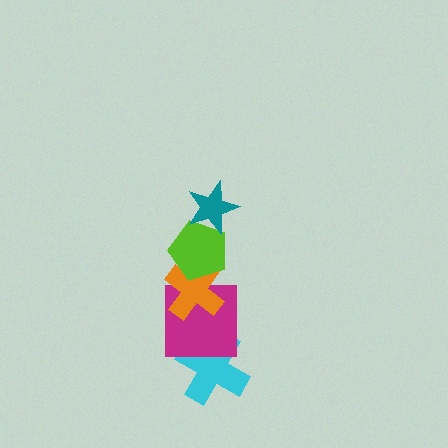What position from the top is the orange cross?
The orange cross is 3rd from the top.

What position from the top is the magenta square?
The magenta square is 4th from the top.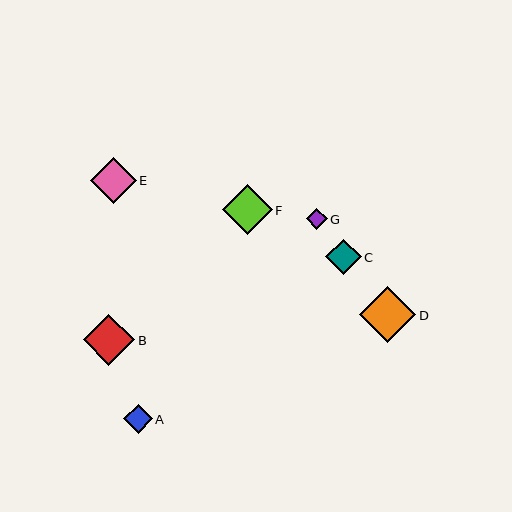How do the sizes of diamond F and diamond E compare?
Diamond F and diamond E are approximately the same size.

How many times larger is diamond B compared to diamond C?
Diamond B is approximately 1.5 times the size of diamond C.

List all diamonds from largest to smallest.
From largest to smallest: D, B, F, E, C, A, G.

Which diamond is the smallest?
Diamond G is the smallest with a size of approximately 21 pixels.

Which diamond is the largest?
Diamond D is the largest with a size of approximately 56 pixels.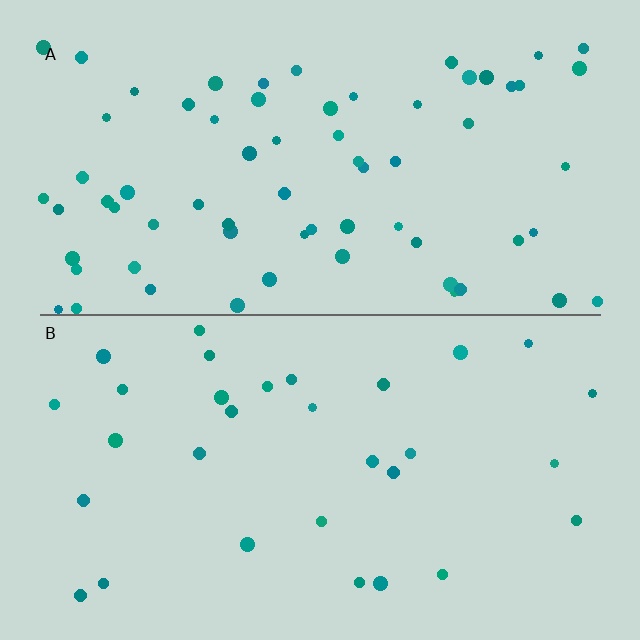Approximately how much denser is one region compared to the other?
Approximately 2.2× — region A over region B.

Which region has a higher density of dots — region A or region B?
A (the top).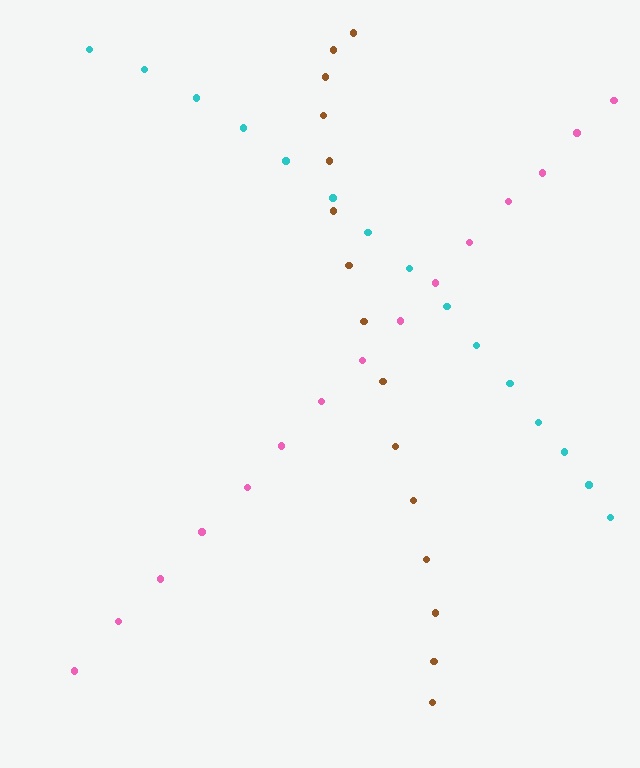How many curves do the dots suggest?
There are 3 distinct paths.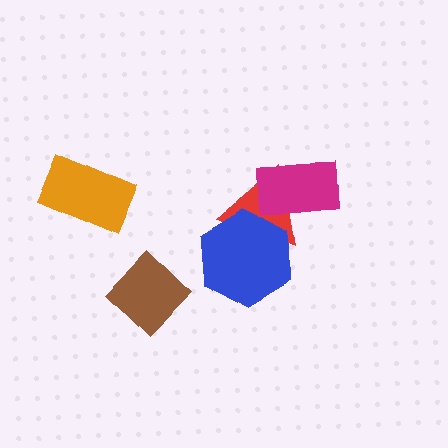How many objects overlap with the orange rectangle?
0 objects overlap with the orange rectangle.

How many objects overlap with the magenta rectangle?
1 object overlaps with the magenta rectangle.